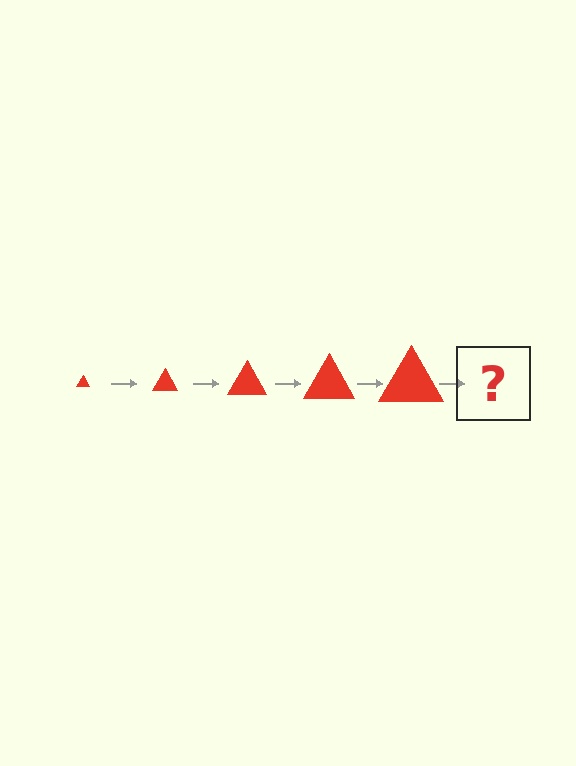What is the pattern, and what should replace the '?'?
The pattern is that the triangle gets progressively larger each step. The '?' should be a red triangle, larger than the previous one.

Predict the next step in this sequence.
The next step is a red triangle, larger than the previous one.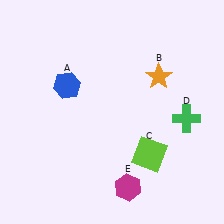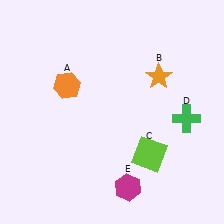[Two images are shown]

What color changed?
The hexagon (A) changed from blue in Image 1 to orange in Image 2.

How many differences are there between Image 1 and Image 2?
There is 1 difference between the two images.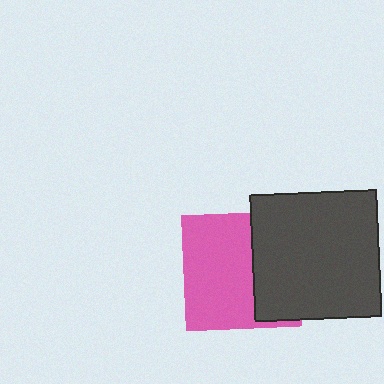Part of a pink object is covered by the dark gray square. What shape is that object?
It is a square.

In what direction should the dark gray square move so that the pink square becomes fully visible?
The dark gray square should move right. That is the shortest direction to clear the overlap and leave the pink square fully visible.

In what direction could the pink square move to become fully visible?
The pink square could move left. That would shift it out from behind the dark gray square entirely.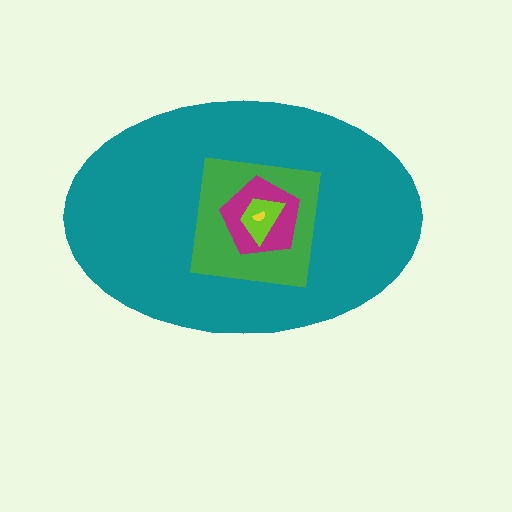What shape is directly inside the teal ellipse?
The green square.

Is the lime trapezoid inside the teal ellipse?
Yes.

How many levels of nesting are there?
5.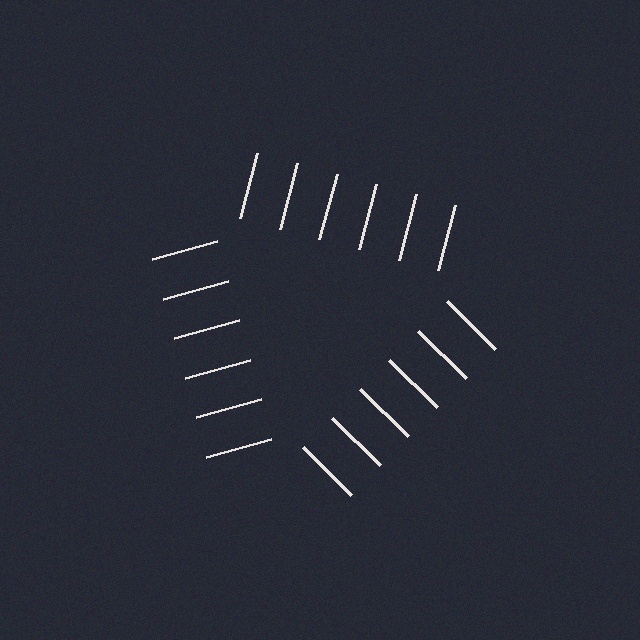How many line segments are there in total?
18 — 6 along each of the 3 edges.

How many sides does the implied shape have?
3 sides — the line-ends trace a triangle.